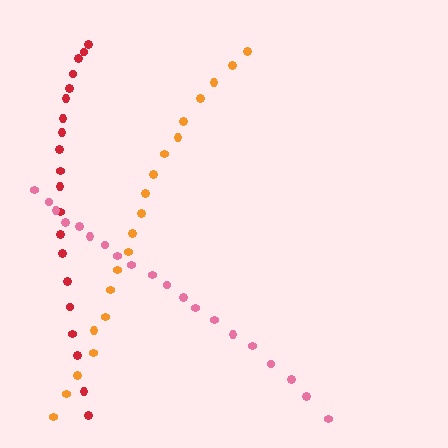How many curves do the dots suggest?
There are 3 distinct paths.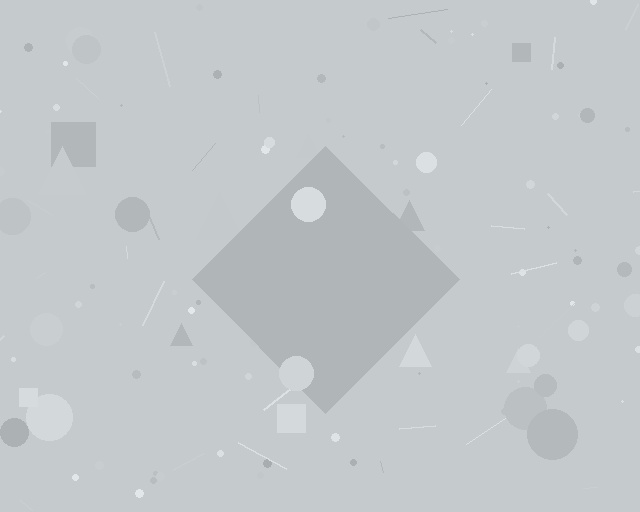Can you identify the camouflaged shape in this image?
The camouflaged shape is a diamond.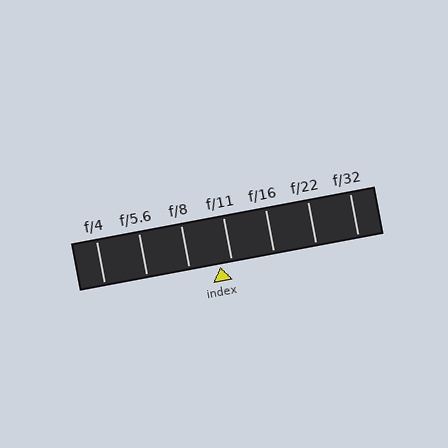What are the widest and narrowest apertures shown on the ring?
The widest aperture shown is f/4 and the narrowest is f/32.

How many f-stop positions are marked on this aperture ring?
There are 7 f-stop positions marked.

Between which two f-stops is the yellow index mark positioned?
The index mark is between f/8 and f/11.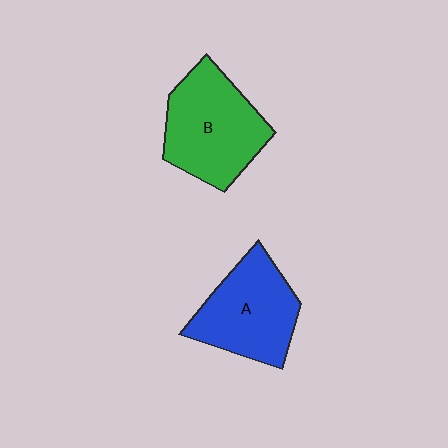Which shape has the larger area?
Shape B (green).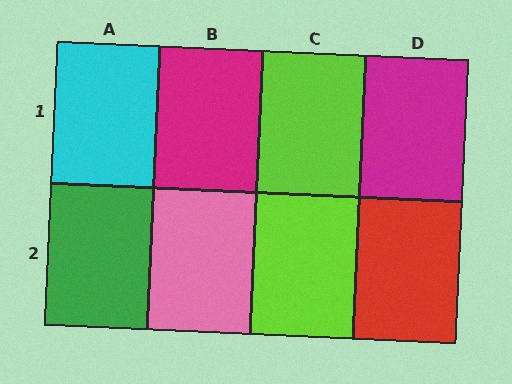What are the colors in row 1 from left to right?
Cyan, magenta, lime, magenta.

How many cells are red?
1 cell is red.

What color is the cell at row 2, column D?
Red.